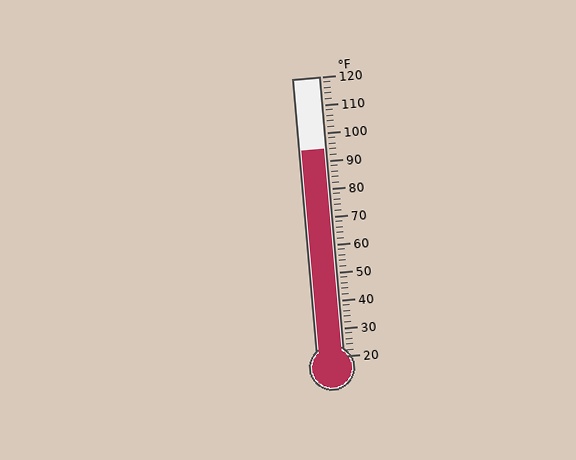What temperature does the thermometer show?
The thermometer shows approximately 94°F.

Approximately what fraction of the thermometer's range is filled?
The thermometer is filled to approximately 75% of its range.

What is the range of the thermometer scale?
The thermometer scale ranges from 20°F to 120°F.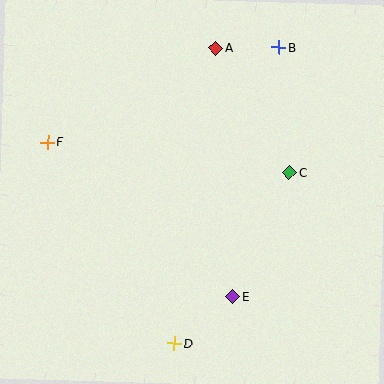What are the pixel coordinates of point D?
Point D is at (174, 343).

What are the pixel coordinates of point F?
Point F is at (48, 142).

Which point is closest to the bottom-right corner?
Point E is closest to the bottom-right corner.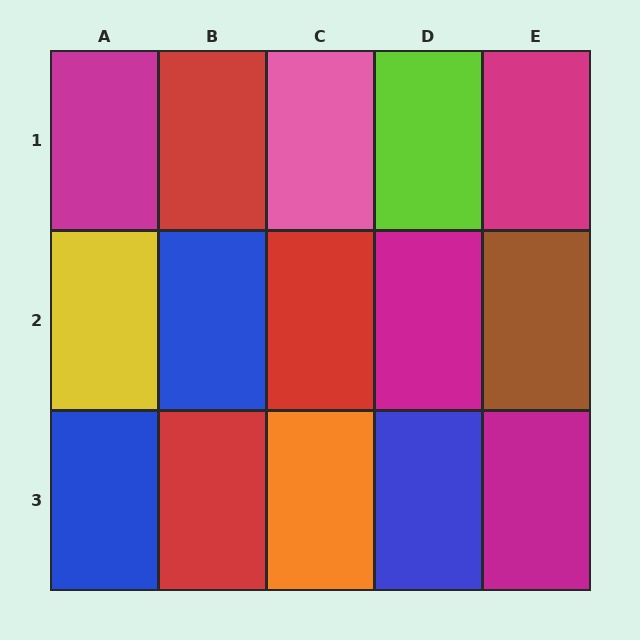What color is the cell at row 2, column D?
Magenta.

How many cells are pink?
1 cell is pink.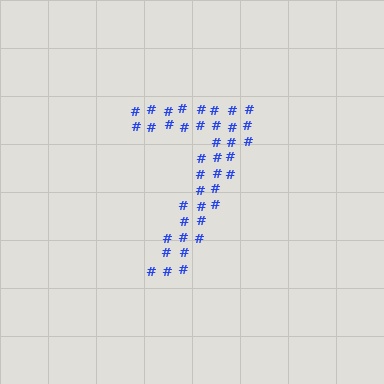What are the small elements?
The small elements are hash symbols.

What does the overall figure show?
The overall figure shows the digit 7.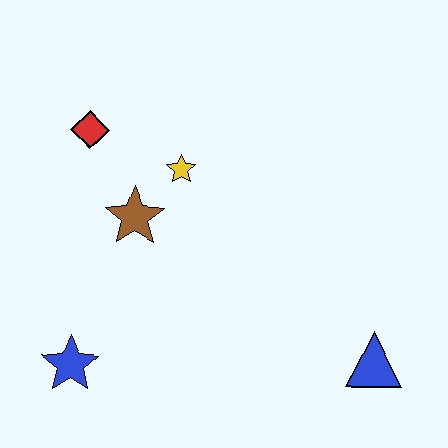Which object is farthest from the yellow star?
The blue triangle is farthest from the yellow star.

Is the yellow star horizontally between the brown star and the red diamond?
No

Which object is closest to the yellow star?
The brown star is closest to the yellow star.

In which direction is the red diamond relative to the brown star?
The red diamond is above the brown star.